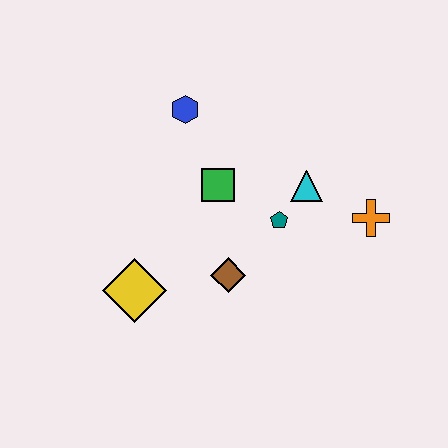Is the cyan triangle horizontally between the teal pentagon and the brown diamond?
No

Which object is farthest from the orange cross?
The yellow diamond is farthest from the orange cross.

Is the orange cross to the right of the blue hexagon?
Yes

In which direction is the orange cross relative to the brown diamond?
The orange cross is to the right of the brown diamond.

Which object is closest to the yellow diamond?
The brown diamond is closest to the yellow diamond.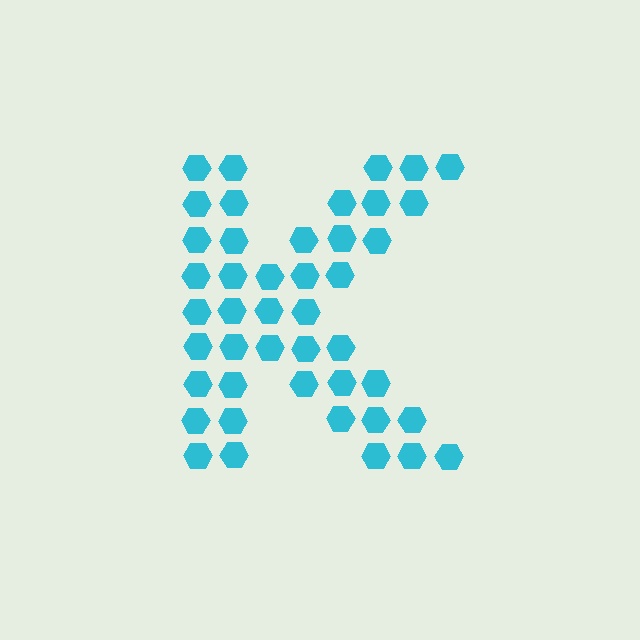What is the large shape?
The large shape is the letter K.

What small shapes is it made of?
It is made of small hexagons.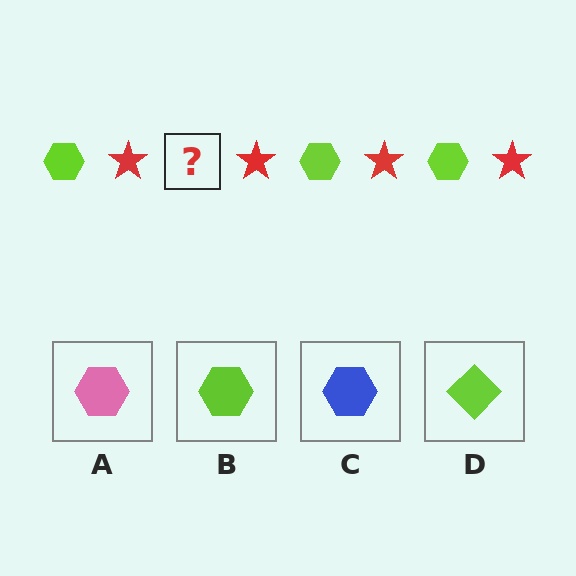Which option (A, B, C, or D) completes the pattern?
B.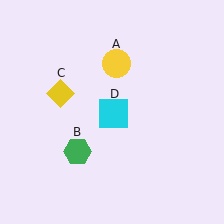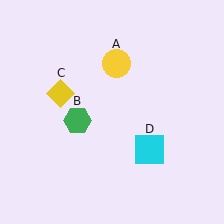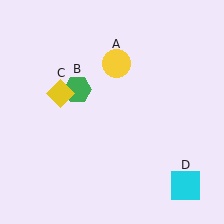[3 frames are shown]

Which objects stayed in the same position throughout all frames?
Yellow circle (object A) and yellow diamond (object C) remained stationary.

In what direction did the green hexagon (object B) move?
The green hexagon (object B) moved up.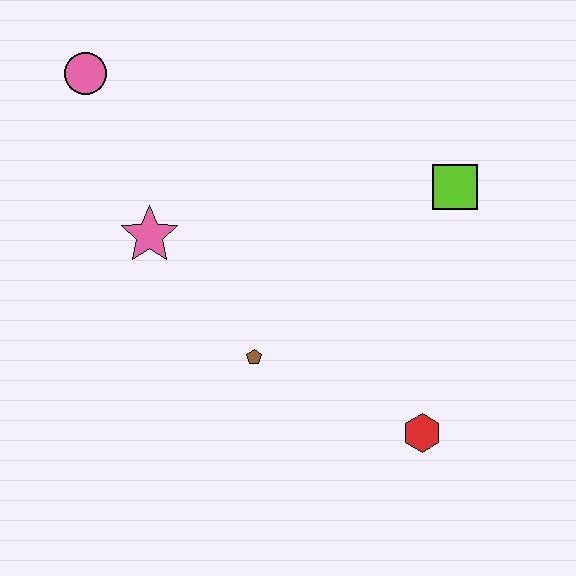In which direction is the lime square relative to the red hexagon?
The lime square is above the red hexagon.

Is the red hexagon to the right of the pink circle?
Yes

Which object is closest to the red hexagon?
The brown pentagon is closest to the red hexagon.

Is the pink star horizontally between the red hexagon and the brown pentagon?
No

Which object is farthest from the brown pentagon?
The pink circle is farthest from the brown pentagon.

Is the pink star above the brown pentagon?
Yes